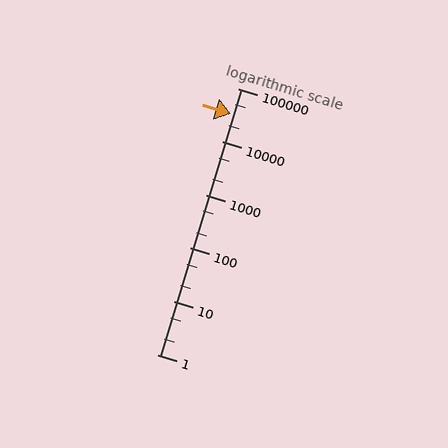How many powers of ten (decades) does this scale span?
The scale spans 5 decades, from 1 to 100000.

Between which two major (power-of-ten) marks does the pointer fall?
The pointer is between 10000 and 100000.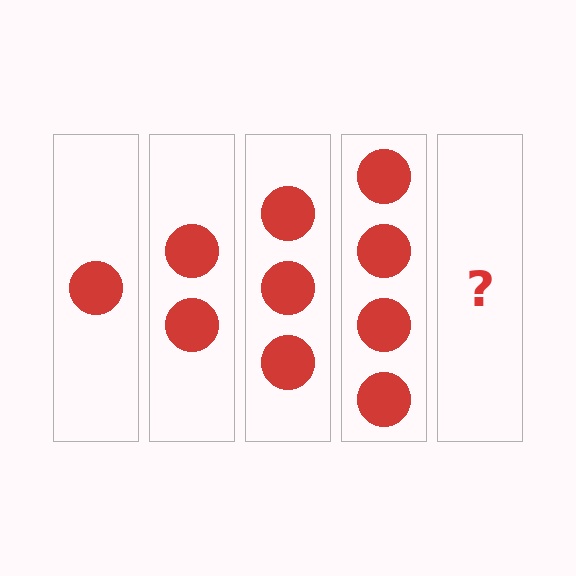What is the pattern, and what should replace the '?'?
The pattern is that each step adds one more circle. The '?' should be 5 circles.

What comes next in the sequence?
The next element should be 5 circles.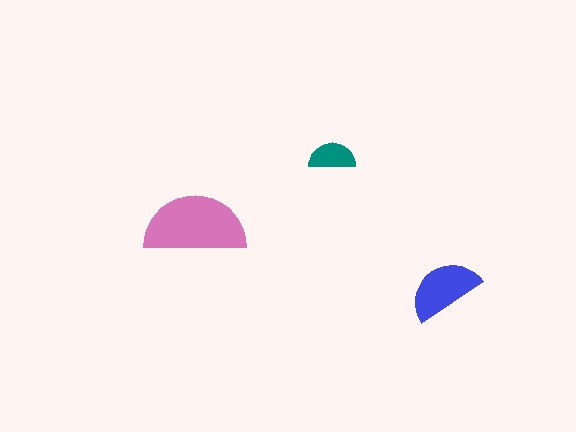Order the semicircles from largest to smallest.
the pink one, the blue one, the teal one.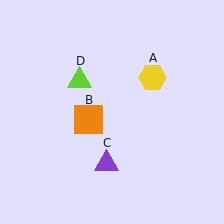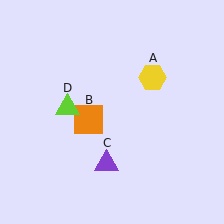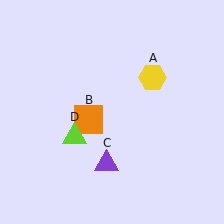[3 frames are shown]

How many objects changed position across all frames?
1 object changed position: lime triangle (object D).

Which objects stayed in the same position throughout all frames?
Yellow hexagon (object A) and orange square (object B) and purple triangle (object C) remained stationary.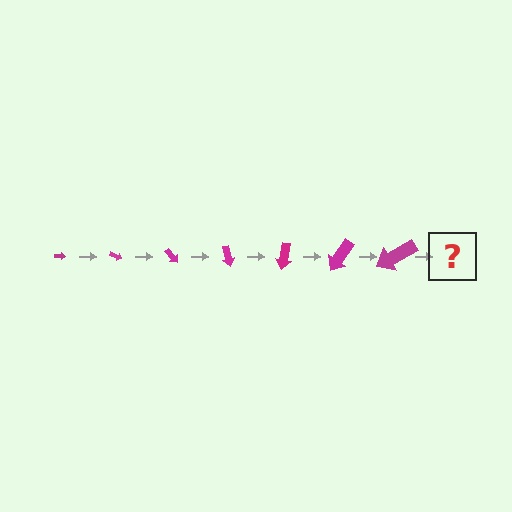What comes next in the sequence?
The next element should be an arrow, larger than the previous one and rotated 175 degrees from the start.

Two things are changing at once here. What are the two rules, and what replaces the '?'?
The two rules are that the arrow grows larger each step and it rotates 25 degrees each step. The '?' should be an arrow, larger than the previous one and rotated 175 degrees from the start.